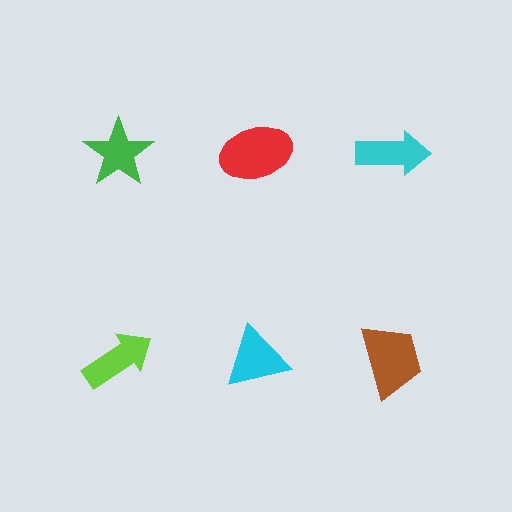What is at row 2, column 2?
A cyan triangle.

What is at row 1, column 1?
A green star.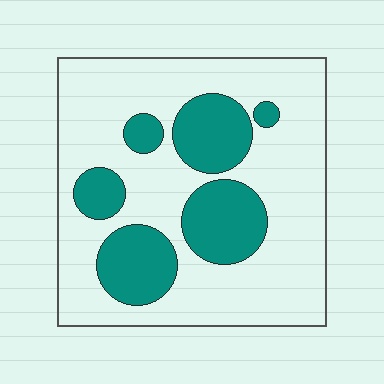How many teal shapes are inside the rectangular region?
6.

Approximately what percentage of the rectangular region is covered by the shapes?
Approximately 30%.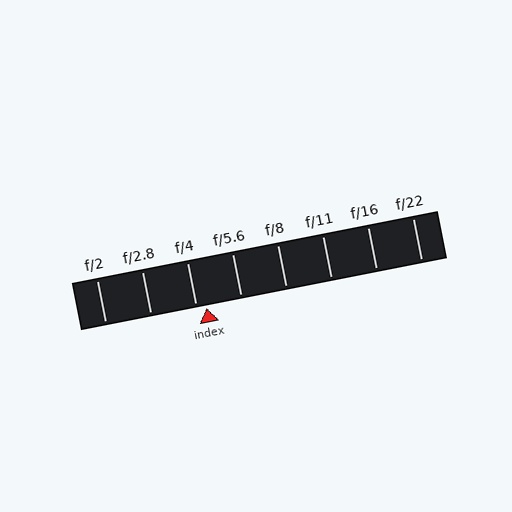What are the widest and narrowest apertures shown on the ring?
The widest aperture shown is f/2 and the narrowest is f/22.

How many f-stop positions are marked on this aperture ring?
There are 8 f-stop positions marked.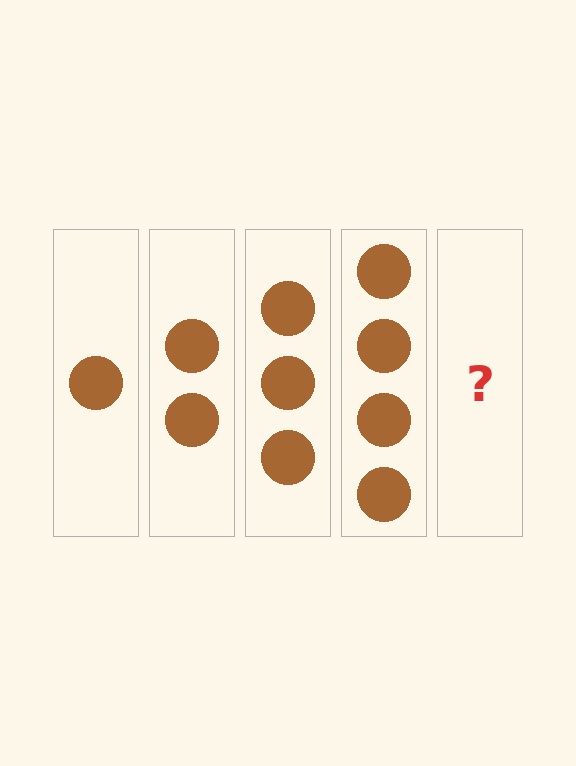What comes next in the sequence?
The next element should be 5 circles.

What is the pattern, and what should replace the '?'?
The pattern is that each step adds one more circle. The '?' should be 5 circles.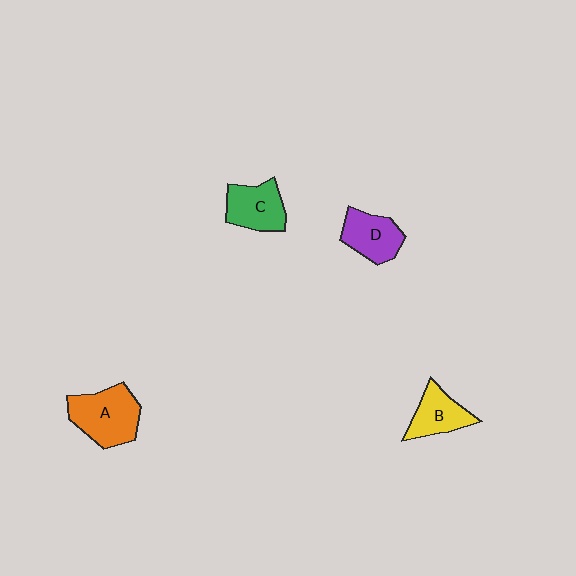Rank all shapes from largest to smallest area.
From largest to smallest: A (orange), C (green), D (purple), B (yellow).